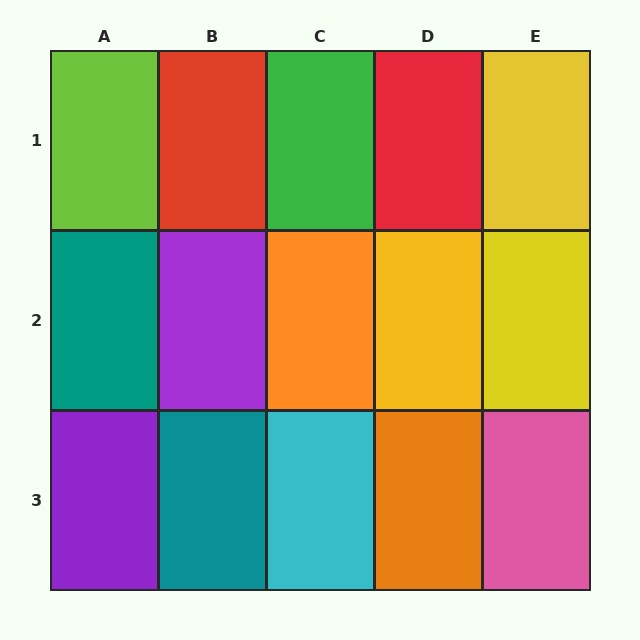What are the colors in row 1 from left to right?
Lime, red, green, red, yellow.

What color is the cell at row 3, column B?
Teal.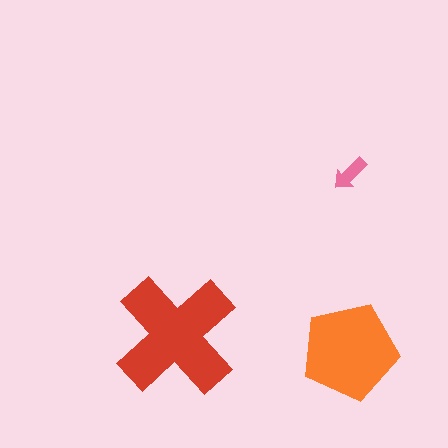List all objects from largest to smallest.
The red cross, the orange pentagon, the pink arrow.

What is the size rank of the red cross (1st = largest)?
1st.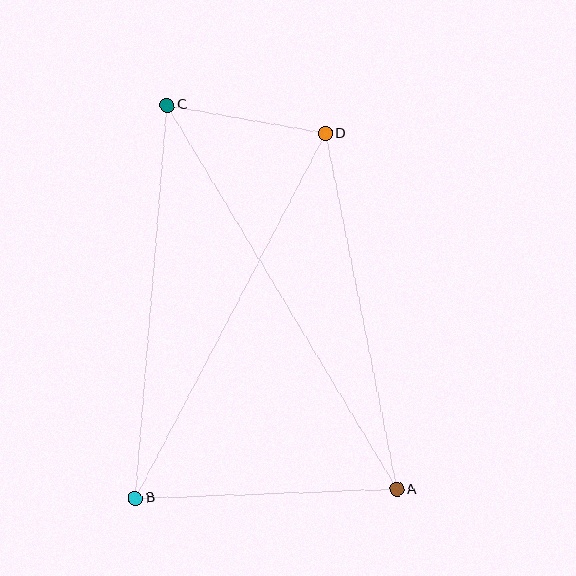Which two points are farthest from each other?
Points A and C are farthest from each other.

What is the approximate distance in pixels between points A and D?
The distance between A and D is approximately 363 pixels.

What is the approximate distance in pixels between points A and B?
The distance between A and B is approximately 261 pixels.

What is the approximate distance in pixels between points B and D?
The distance between B and D is approximately 411 pixels.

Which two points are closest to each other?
Points C and D are closest to each other.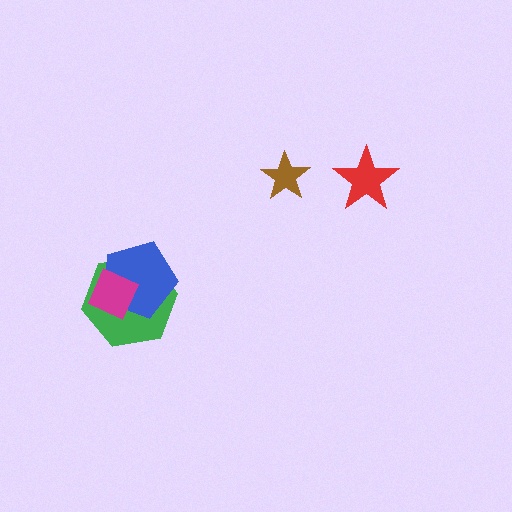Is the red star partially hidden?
No, no other shape covers it.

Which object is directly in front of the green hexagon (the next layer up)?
The blue pentagon is directly in front of the green hexagon.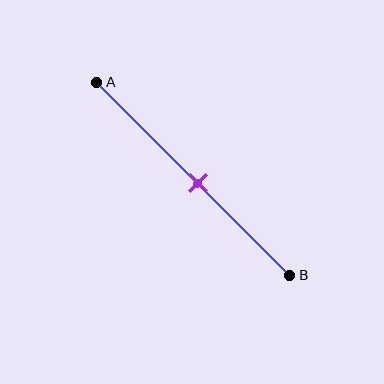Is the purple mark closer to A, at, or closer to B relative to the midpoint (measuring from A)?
The purple mark is approximately at the midpoint of segment AB.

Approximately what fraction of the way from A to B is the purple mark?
The purple mark is approximately 50% of the way from A to B.